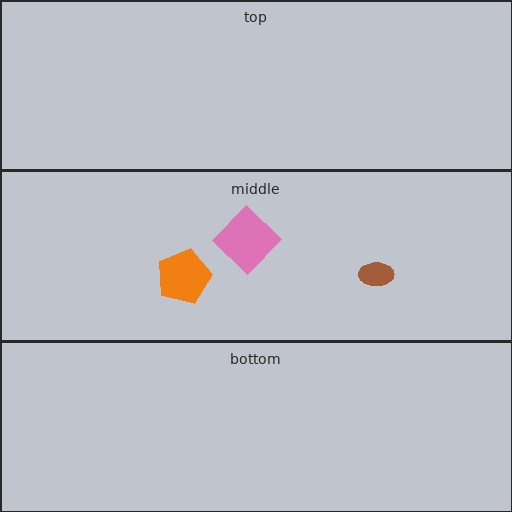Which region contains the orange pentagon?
The middle region.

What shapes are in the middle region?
The brown ellipse, the orange pentagon, the pink diamond.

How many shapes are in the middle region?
3.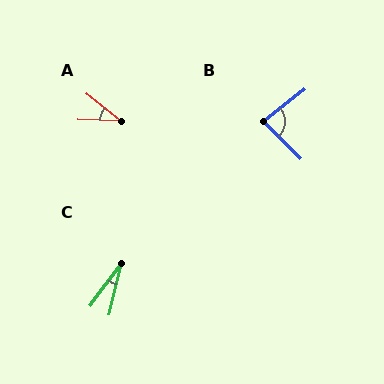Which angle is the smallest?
C, at approximately 23 degrees.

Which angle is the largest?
B, at approximately 83 degrees.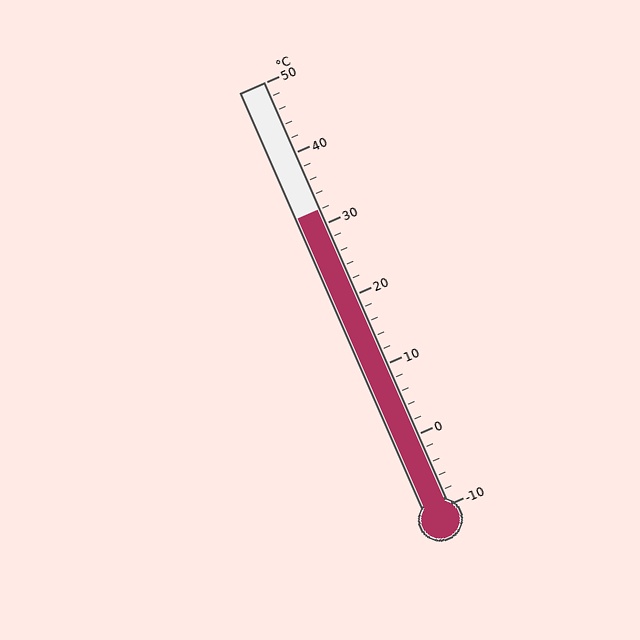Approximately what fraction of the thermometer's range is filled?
The thermometer is filled to approximately 70% of its range.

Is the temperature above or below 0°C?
The temperature is above 0°C.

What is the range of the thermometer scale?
The thermometer scale ranges from -10°C to 50°C.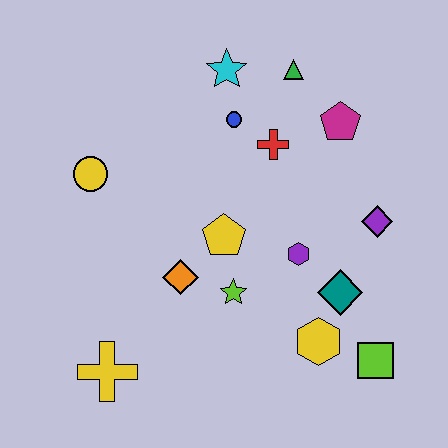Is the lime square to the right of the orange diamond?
Yes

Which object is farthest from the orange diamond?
The green triangle is farthest from the orange diamond.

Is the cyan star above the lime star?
Yes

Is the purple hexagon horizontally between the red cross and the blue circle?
No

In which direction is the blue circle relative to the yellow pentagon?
The blue circle is above the yellow pentagon.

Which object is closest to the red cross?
The blue circle is closest to the red cross.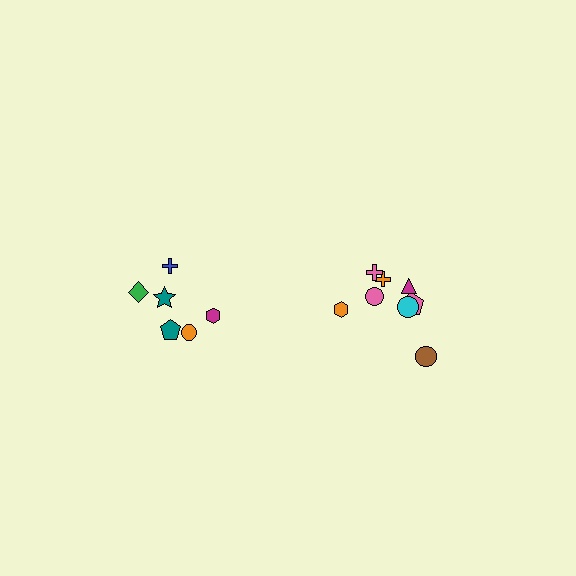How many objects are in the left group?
There are 6 objects.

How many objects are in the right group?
There are 8 objects.